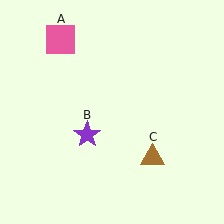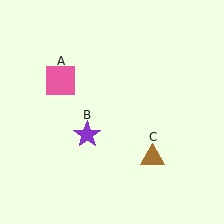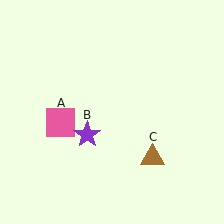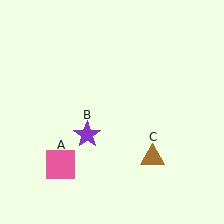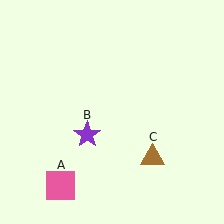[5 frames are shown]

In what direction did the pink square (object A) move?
The pink square (object A) moved down.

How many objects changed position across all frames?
1 object changed position: pink square (object A).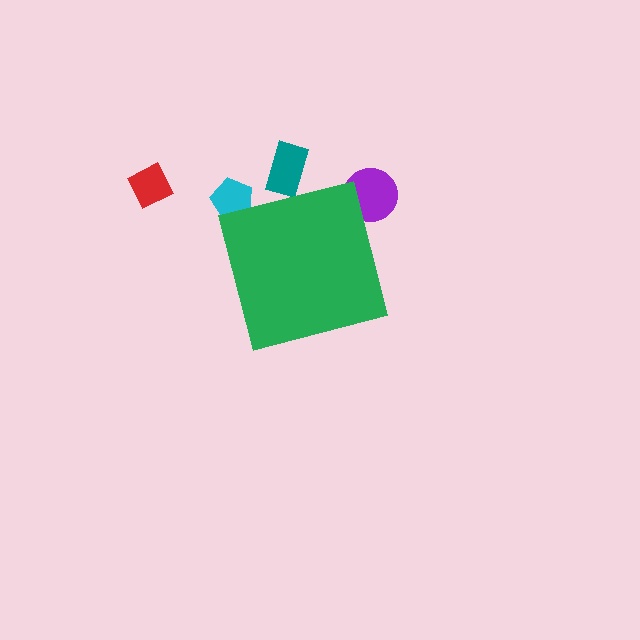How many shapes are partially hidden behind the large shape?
3 shapes are partially hidden.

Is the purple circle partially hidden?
Yes, the purple circle is partially hidden behind the green square.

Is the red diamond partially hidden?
No, the red diamond is fully visible.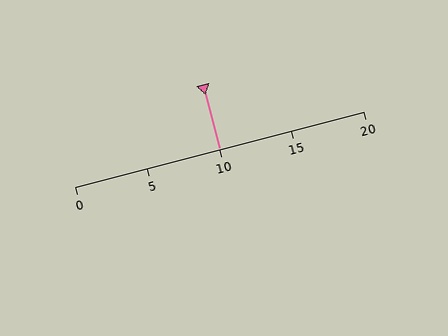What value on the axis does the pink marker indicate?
The marker indicates approximately 10.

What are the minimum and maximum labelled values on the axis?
The axis runs from 0 to 20.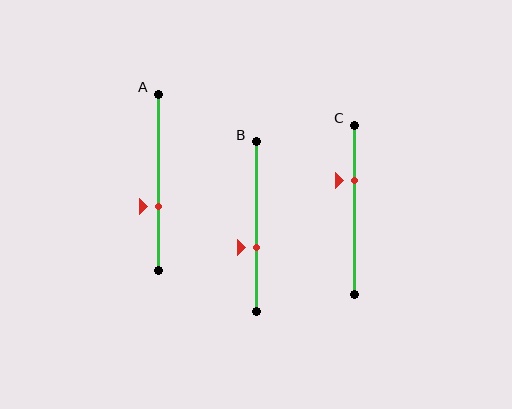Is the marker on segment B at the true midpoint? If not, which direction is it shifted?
No, the marker on segment B is shifted downward by about 13% of the segment length.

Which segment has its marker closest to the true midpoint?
Segment B has its marker closest to the true midpoint.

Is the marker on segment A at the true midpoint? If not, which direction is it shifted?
No, the marker on segment A is shifted downward by about 13% of the segment length.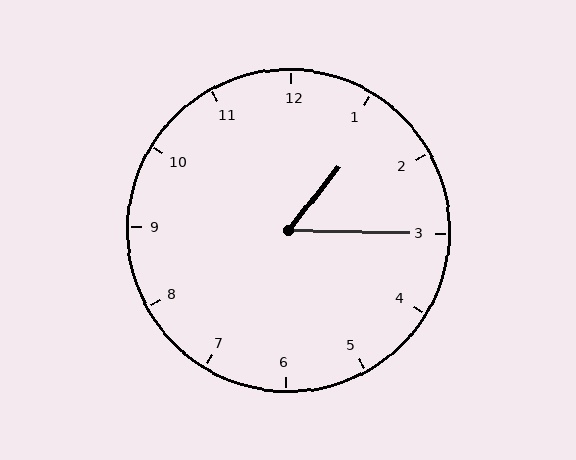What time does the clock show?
1:15.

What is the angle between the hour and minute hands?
Approximately 52 degrees.